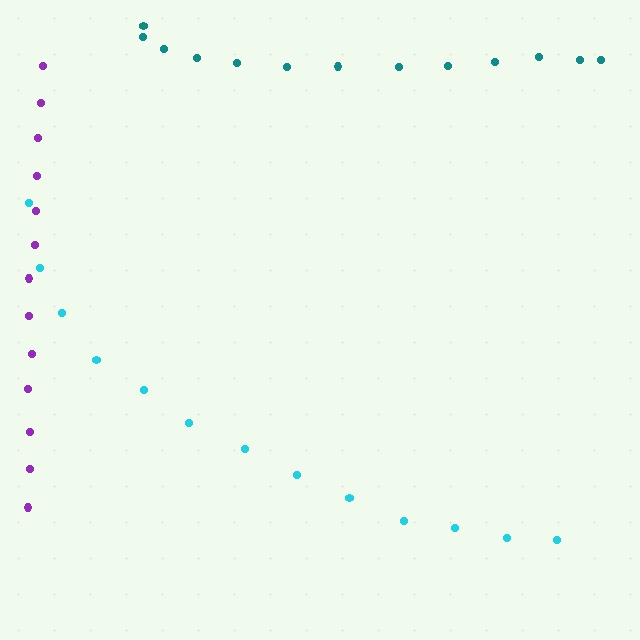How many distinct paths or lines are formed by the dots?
There are 3 distinct paths.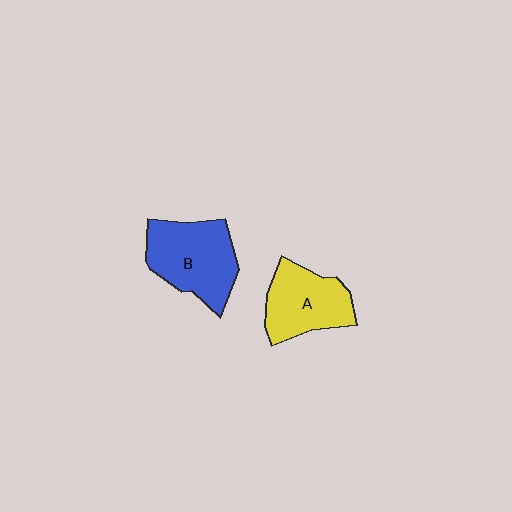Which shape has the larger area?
Shape B (blue).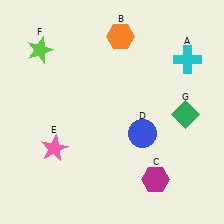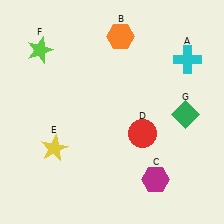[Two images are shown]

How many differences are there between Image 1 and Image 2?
There are 2 differences between the two images.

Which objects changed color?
D changed from blue to red. E changed from pink to yellow.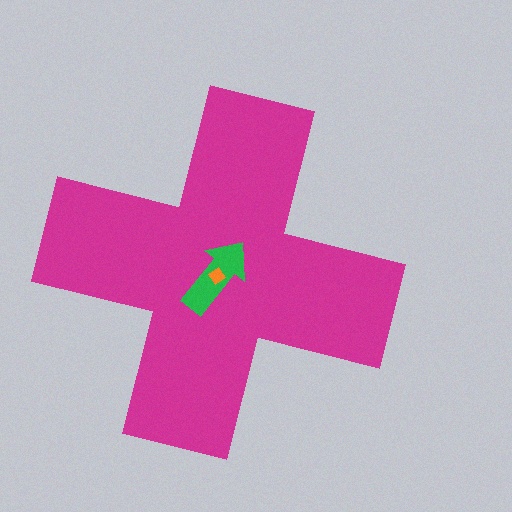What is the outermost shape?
The magenta cross.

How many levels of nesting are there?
3.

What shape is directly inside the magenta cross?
The green arrow.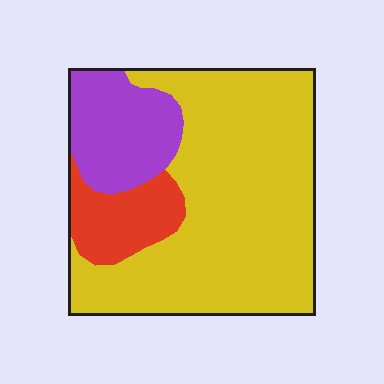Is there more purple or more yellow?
Yellow.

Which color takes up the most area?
Yellow, at roughly 70%.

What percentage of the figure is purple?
Purple covers 19% of the figure.